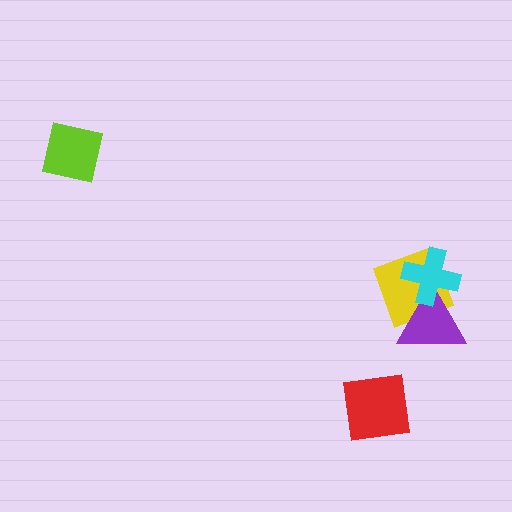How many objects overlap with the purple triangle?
2 objects overlap with the purple triangle.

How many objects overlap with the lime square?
0 objects overlap with the lime square.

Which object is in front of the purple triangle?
The cyan cross is in front of the purple triangle.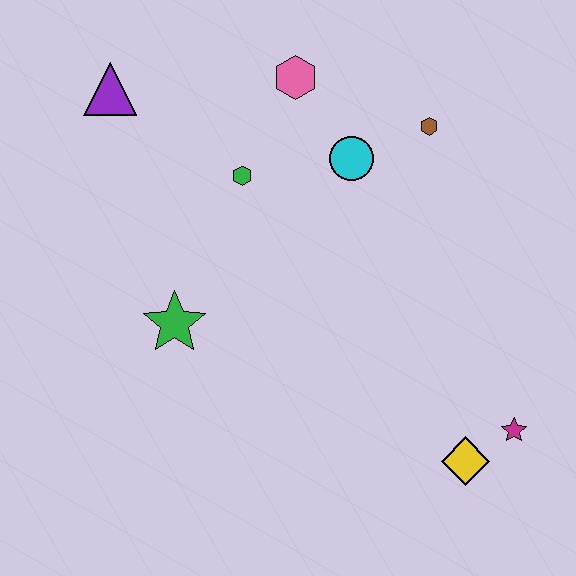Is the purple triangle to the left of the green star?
Yes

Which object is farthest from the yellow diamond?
The purple triangle is farthest from the yellow diamond.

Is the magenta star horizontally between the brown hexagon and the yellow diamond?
No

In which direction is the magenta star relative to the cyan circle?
The magenta star is below the cyan circle.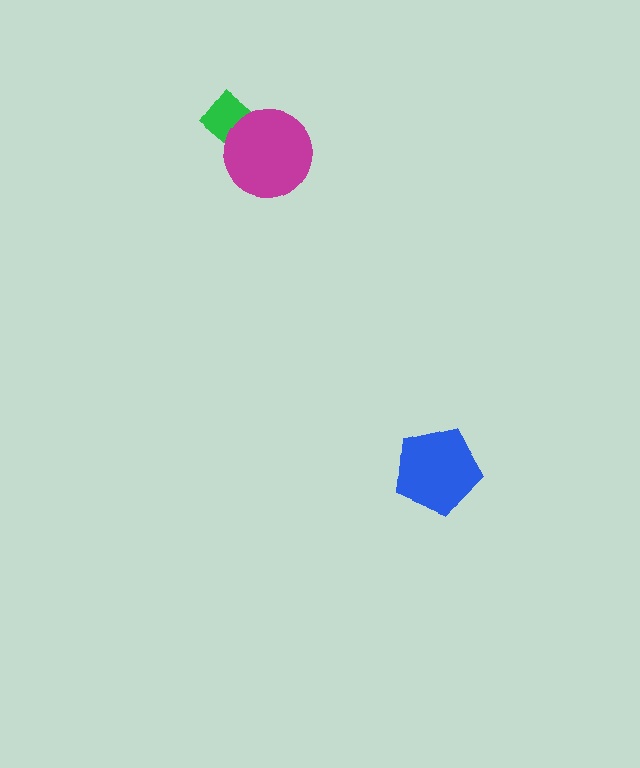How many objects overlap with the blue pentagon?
0 objects overlap with the blue pentagon.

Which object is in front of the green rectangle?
The magenta circle is in front of the green rectangle.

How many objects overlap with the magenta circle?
1 object overlaps with the magenta circle.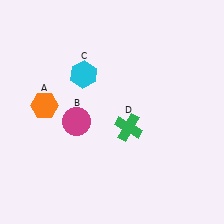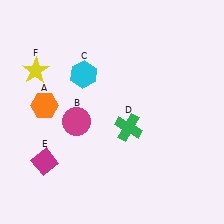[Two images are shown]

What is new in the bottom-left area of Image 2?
A magenta diamond (E) was added in the bottom-left area of Image 2.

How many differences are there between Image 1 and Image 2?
There are 2 differences between the two images.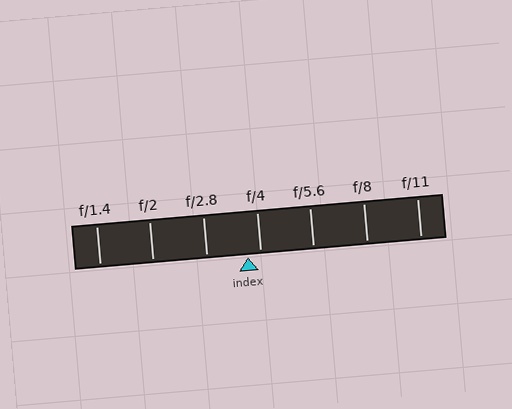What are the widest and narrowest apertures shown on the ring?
The widest aperture shown is f/1.4 and the narrowest is f/11.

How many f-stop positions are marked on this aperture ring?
There are 7 f-stop positions marked.